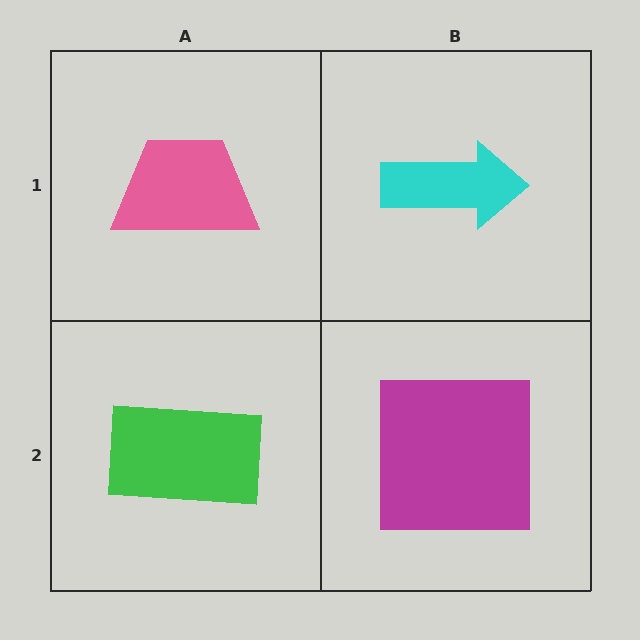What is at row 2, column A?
A green rectangle.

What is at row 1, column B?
A cyan arrow.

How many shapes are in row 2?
2 shapes.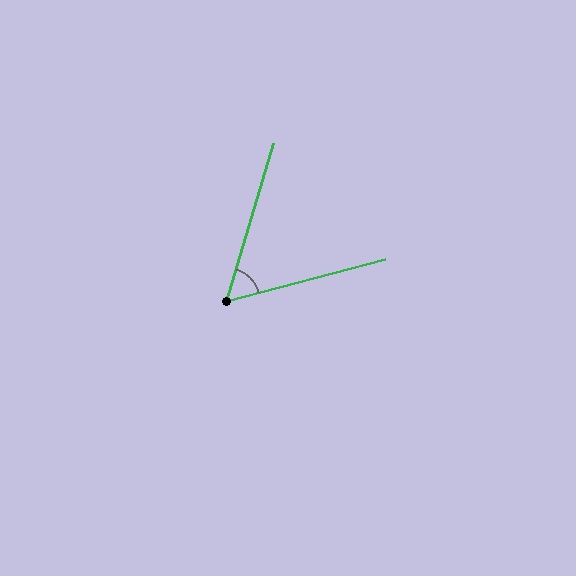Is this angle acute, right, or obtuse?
It is acute.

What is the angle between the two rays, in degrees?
Approximately 59 degrees.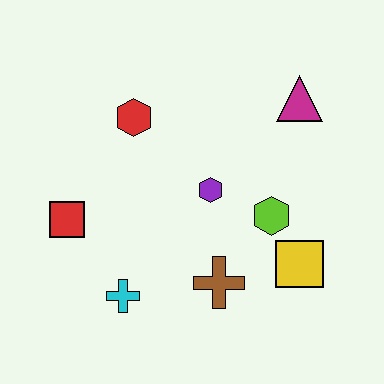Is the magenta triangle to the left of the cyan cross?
No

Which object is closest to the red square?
The cyan cross is closest to the red square.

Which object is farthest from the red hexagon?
The yellow square is farthest from the red hexagon.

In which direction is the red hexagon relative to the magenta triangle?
The red hexagon is to the left of the magenta triangle.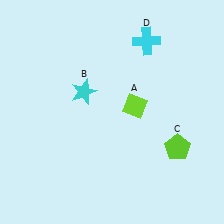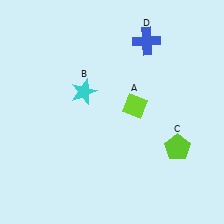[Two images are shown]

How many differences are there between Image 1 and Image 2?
There is 1 difference between the two images.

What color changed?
The cross (D) changed from cyan in Image 1 to blue in Image 2.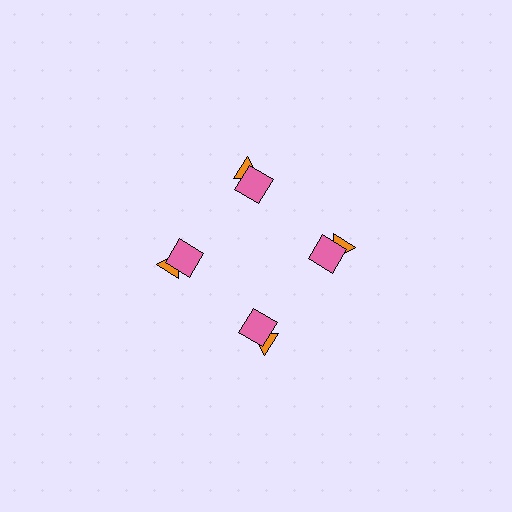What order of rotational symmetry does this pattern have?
This pattern has 4-fold rotational symmetry.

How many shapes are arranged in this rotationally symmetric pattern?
There are 8 shapes, arranged in 4 groups of 2.